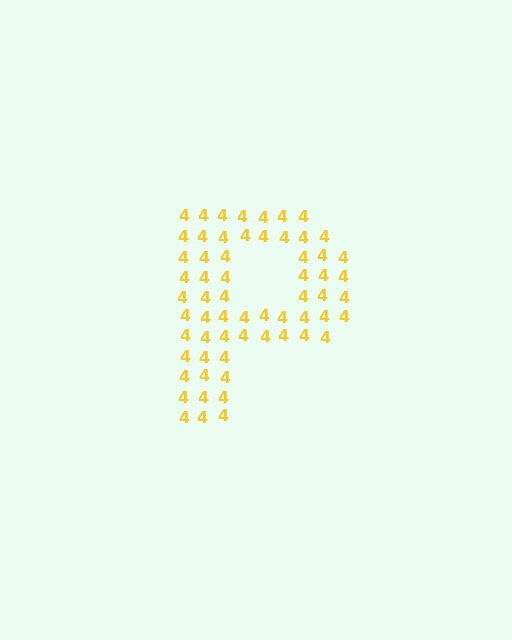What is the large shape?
The large shape is the letter P.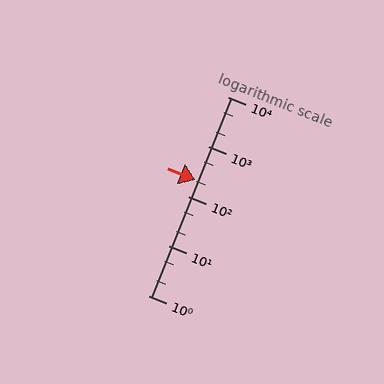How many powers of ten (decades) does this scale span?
The scale spans 4 decades, from 1 to 10000.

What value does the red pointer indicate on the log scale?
The pointer indicates approximately 210.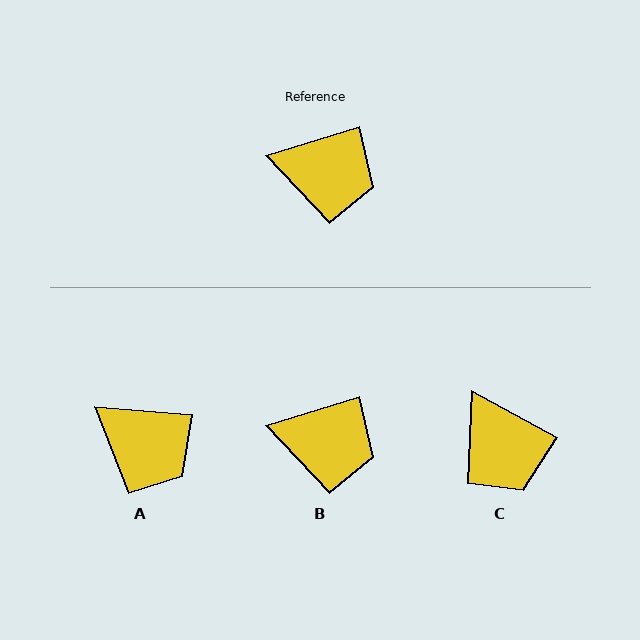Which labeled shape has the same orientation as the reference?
B.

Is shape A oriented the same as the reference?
No, it is off by about 22 degrees.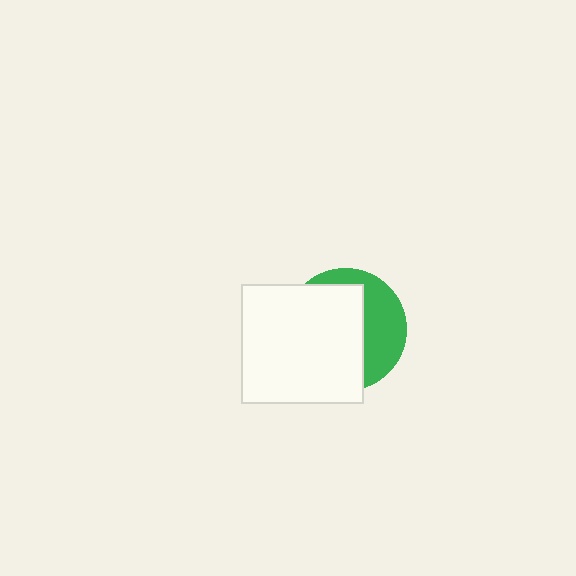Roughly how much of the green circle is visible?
A small part of it is visible (roughly 38%).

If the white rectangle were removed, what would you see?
You would see the complete green circle.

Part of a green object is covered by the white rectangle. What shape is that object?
It is a circle.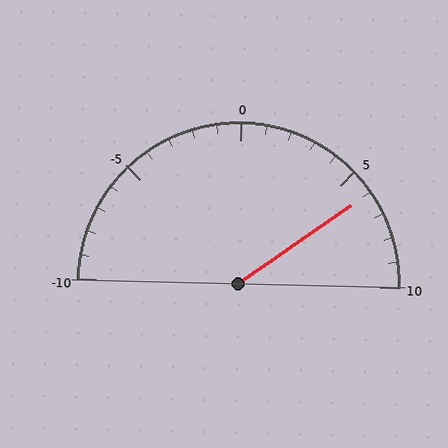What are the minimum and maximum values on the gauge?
The gauge ranges from -10 to 10.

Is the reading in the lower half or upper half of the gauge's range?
The reading is in the upper half of the range (-10 to 10).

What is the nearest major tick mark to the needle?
The nearest major tick mark is 5.